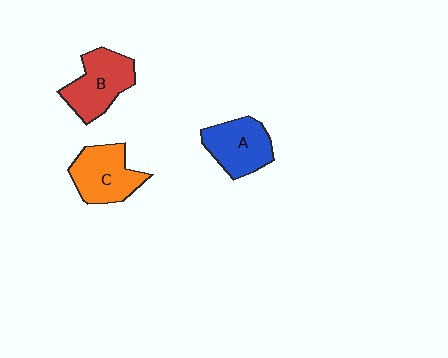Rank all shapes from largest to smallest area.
From largest to smallest: B (red), C (orange), A (blue).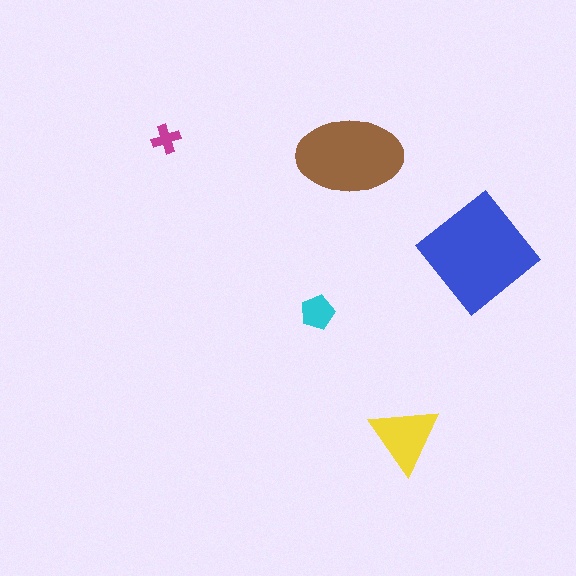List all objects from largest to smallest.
The blue diamond, the brown ellipse, the yellow triangle, the cyan pentagon, the magenta cross.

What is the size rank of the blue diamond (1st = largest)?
1st.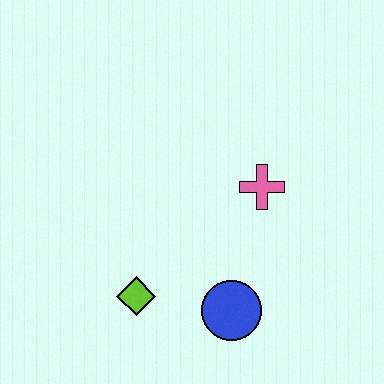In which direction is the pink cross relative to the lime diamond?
The pink cross is to the right of the lime diamond.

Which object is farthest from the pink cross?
The lime diamond is farthest from the pink cross.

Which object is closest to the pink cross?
The blue circle is closest to the pink cross.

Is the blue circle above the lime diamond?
No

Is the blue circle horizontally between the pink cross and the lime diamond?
Yes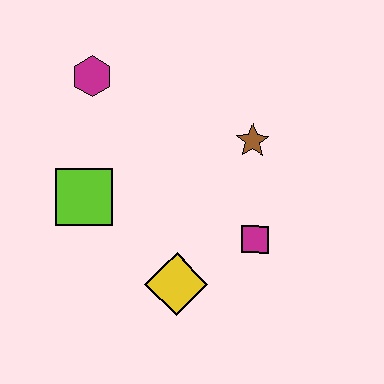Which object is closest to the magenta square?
The yellow diamond is closest to the magenta square.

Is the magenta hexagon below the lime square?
No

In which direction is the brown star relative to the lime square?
The brown star is to the right of the lime square.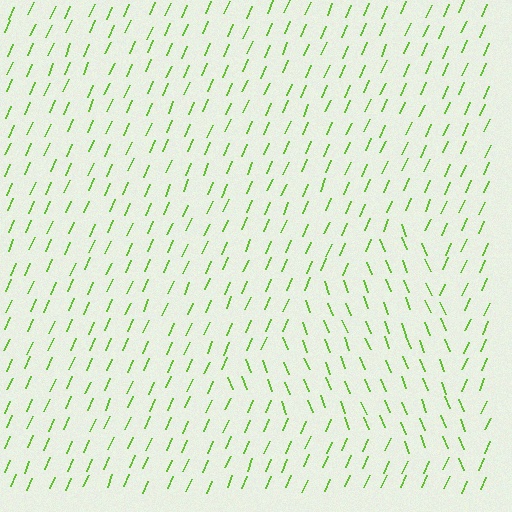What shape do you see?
I see a triangle.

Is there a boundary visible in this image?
Yes, there is a texture boundary formed by a change in line orientation.